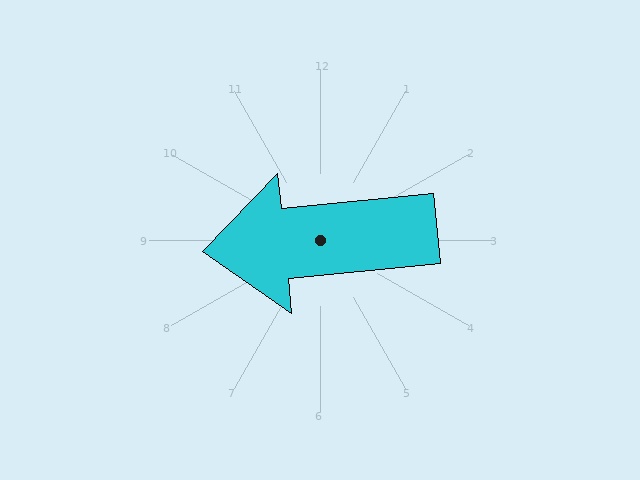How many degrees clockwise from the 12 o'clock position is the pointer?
Approximately 264 degrees.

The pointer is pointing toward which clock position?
Roughly 9 o'clock.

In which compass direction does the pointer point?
West.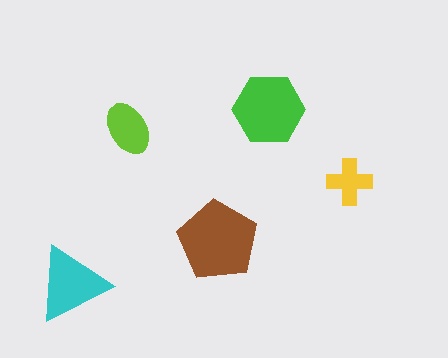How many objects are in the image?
There are 5 objects in the image.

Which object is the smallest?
The yellow cross.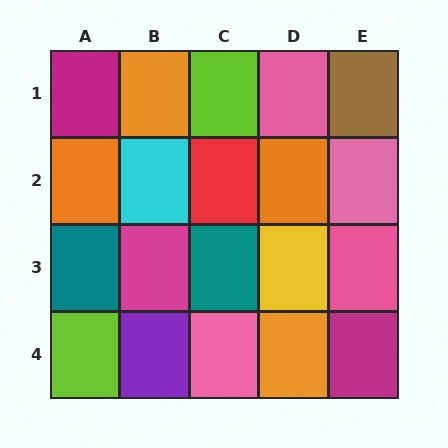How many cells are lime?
2 cells are lime.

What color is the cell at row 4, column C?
Pink.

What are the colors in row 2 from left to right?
Orange, cyan, red, orange, pink.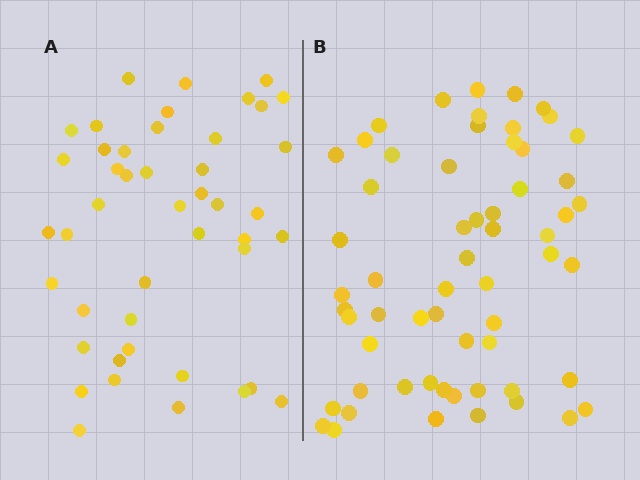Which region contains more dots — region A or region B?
Region B (the right region) has more dots.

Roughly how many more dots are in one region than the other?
Region B has approximately 15 more dots than region A.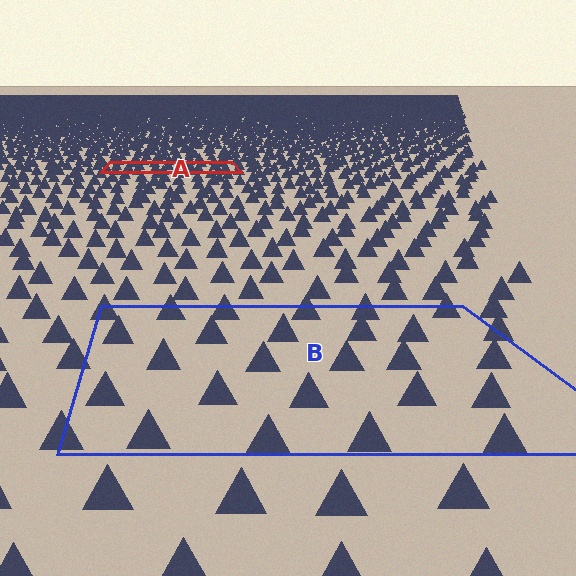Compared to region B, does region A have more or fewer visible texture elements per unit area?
Region A has more texture elements per unit area — they are packed more densely because it is farther away.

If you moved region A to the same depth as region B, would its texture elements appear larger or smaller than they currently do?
They would appear larger. At a closer depth, the same texture elements are projected at a bigger on-screen size.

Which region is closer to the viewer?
Region B is closer. The texture elements there are larger and more spread out.